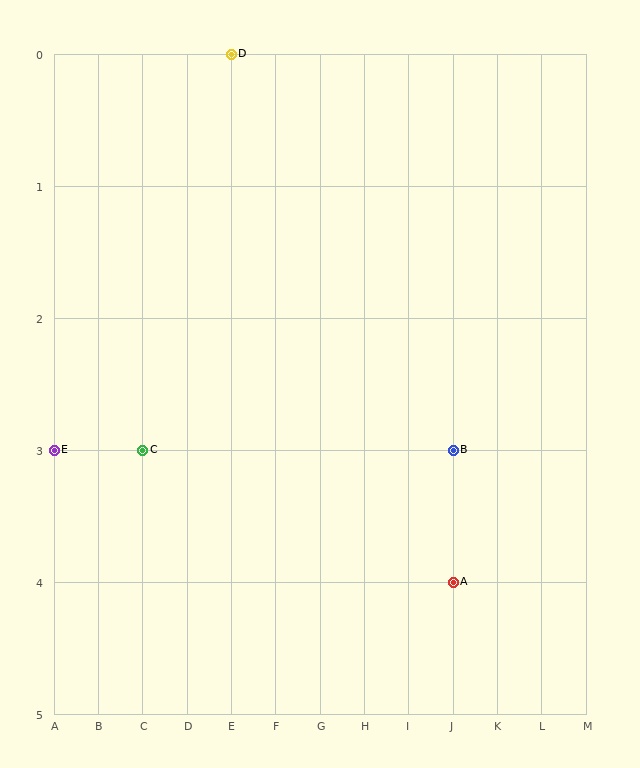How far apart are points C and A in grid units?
Points C and A are 7 columns and 1 row apart (about 7.1 grid units diagonally).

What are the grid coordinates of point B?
Point B is at grid coordinates (J, 3).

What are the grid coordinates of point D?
Point D is at grid coordinates (E, 0).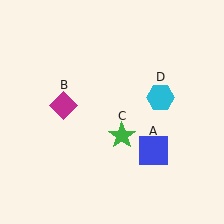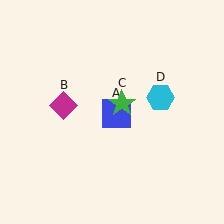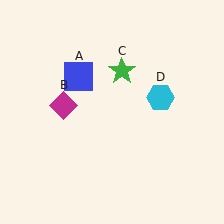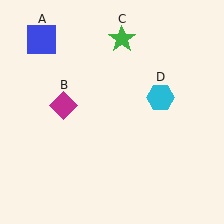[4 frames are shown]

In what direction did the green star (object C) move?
The green star (object C) moved up.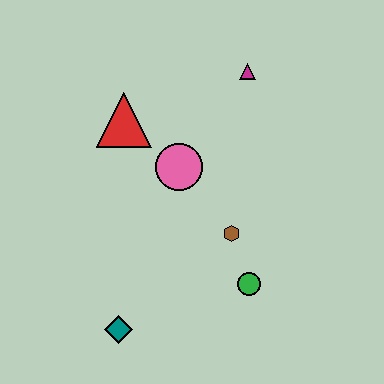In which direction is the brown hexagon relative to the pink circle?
The brown hexagon is below the pink circle.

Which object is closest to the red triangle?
The pink circle is closest to the red triangle.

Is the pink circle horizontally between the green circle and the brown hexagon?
No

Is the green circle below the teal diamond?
No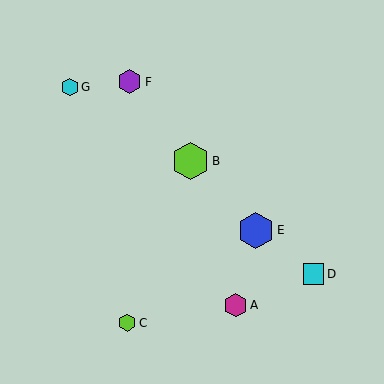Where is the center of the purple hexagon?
The center of the purple hexagon is at (130, 82).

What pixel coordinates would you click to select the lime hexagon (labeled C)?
Click at (127, 323) to select the lime hexagon C.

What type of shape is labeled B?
Shape B is a lime hexagon.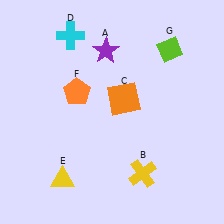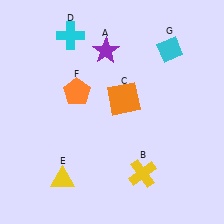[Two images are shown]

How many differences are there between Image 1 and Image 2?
There is 1 difference between the two images.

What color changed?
The diamond (G) changed from lime in Image 1 to cyan in Image 2.